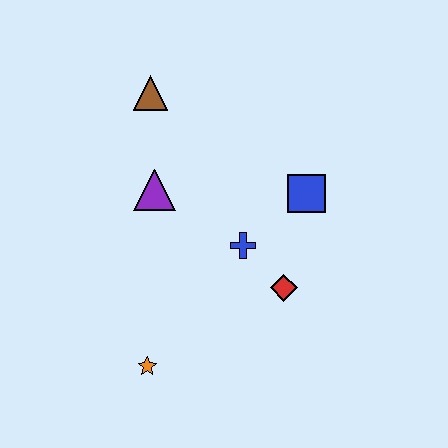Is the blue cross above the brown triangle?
No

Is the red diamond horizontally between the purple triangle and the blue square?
Yes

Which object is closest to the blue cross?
The red diamond is closest to the blue cross.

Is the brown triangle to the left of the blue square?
Yes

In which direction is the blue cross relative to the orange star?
The blue cross is above the orange star.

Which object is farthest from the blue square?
The orange star is farthest from the blue square.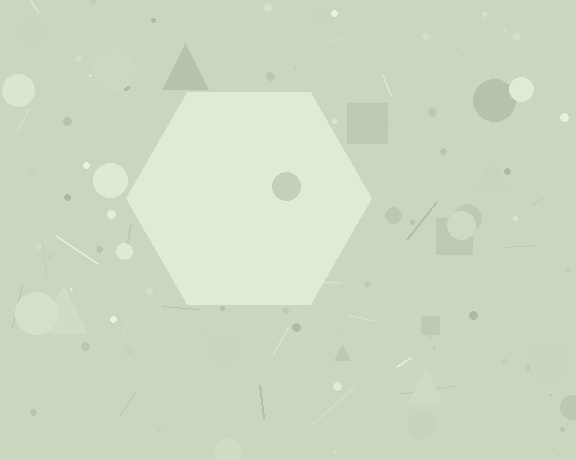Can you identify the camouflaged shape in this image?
The camouflaged shape is a hexagon.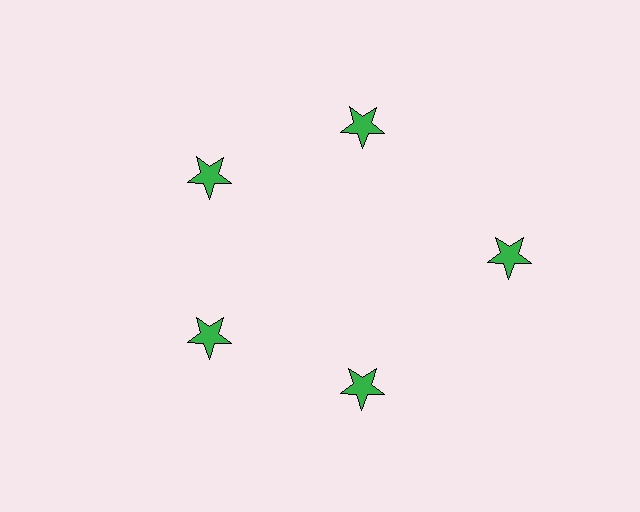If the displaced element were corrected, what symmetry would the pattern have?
It would have 5-fold rotational symmetry — the pattern would map onto itself every 72 degrees.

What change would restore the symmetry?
The symmetry would be restored by moving it inward, back onto the ring so that all 5 stars sit at equal angles and equal distance from the center.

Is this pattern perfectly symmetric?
No. The 5 green stars are arranged in a ring, but one element near the 3 o'clock position is pushed outward from the center, breaking the 5-fold rotational symmetry.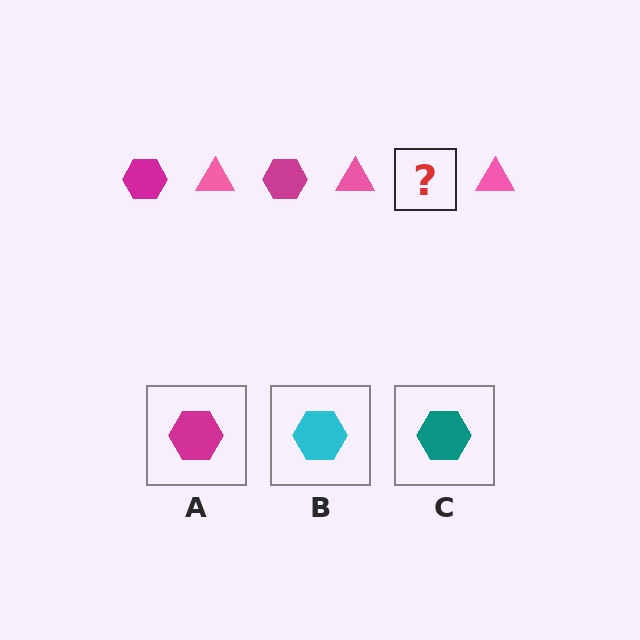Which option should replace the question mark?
Option A.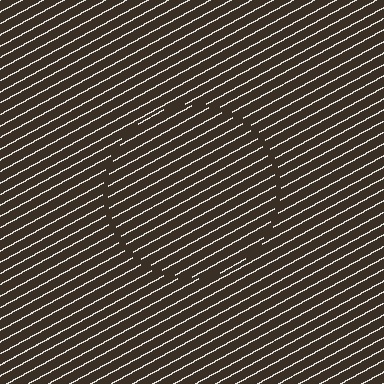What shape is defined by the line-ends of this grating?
An illusory circle. The interior of the shape contains the same grating, shifted by half a period — the contour is defined by the phase discontinuity where line-ends from the inner and outer gratings abut.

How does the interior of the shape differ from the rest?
The interior of the shape contains the same grating, shifted by half a period — the contour is defined by the phase discontinuity where line-ends from the inner and outer gratings abut.